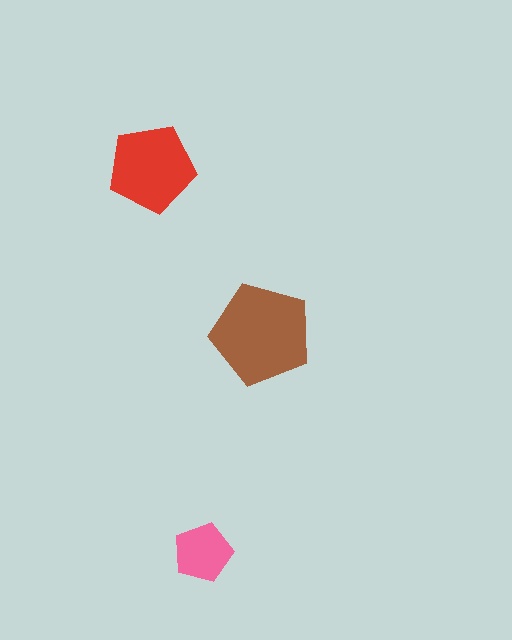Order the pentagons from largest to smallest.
the brown one, the red one, the pink one.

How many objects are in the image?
There are 3 objects in the image.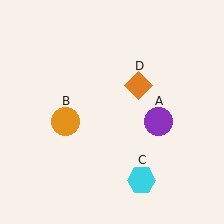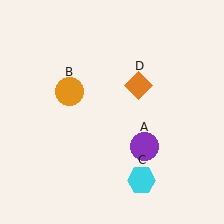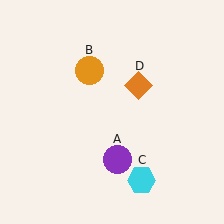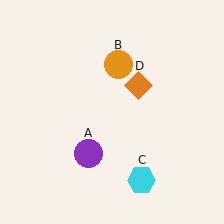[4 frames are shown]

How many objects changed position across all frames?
2 objects changed position: purple circle (object A), orange circle (object B).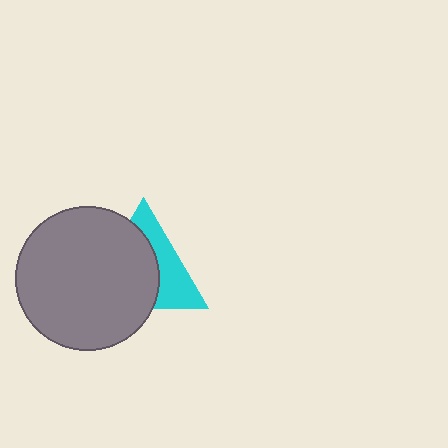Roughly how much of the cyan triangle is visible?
A small part of it is visible (roughly 41%).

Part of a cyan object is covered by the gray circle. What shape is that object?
It is a triangle.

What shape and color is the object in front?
The object in front is a gray circle.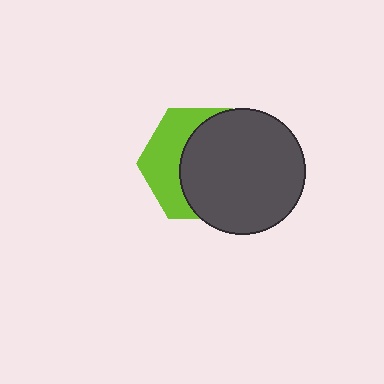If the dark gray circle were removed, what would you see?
You would see the complete lime hexagon.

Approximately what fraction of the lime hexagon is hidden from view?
Roughly 61% of the lime hexagon is hidden behind the dark gray circle.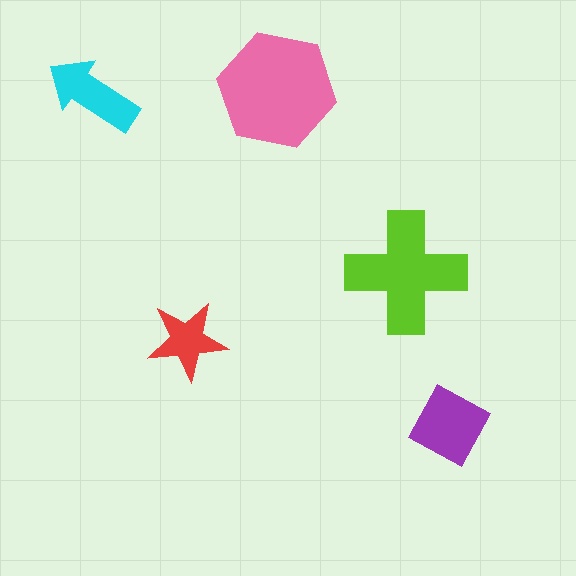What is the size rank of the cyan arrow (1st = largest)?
4th.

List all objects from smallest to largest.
The red star, the cyan arrow, the purple square, the lime cross, the pink hexagon.